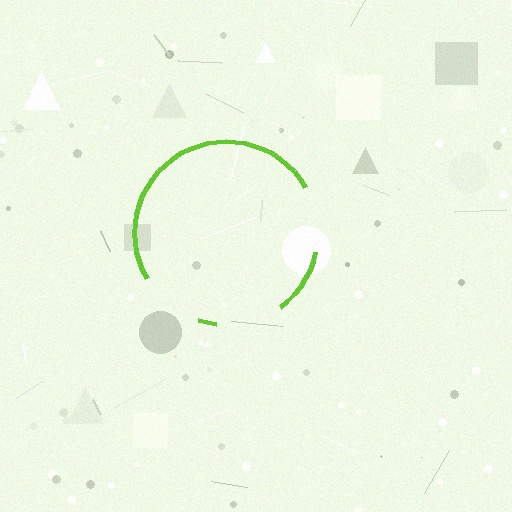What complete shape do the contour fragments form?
The contour fragments form a circle.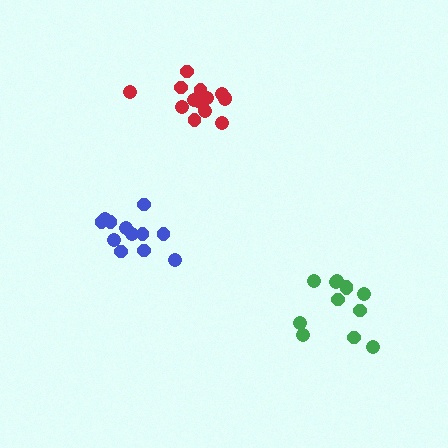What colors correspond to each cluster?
The clusters are colored: green, blue, red.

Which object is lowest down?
The green cluster is bottommost.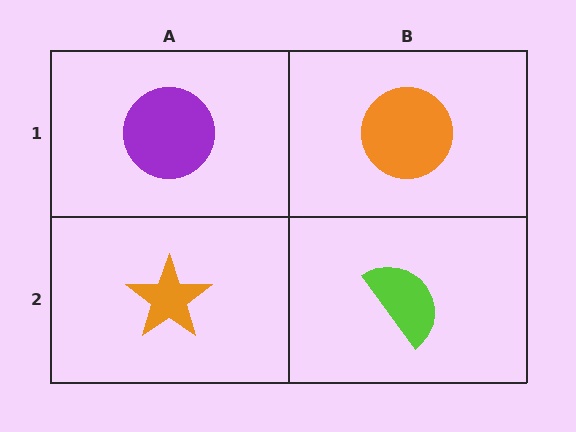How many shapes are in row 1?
2 shapes.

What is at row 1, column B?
An orange circle.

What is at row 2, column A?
An orange star.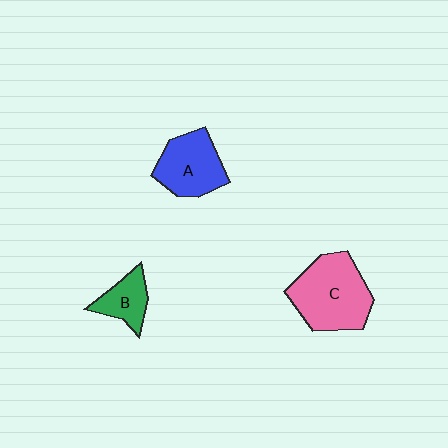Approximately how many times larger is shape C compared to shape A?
Approximately 1.4 times.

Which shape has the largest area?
Shape C (pink).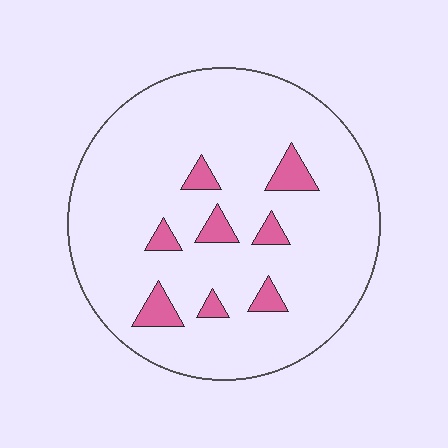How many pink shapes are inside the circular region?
8.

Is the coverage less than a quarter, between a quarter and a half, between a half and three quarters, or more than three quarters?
Less than a quarter.